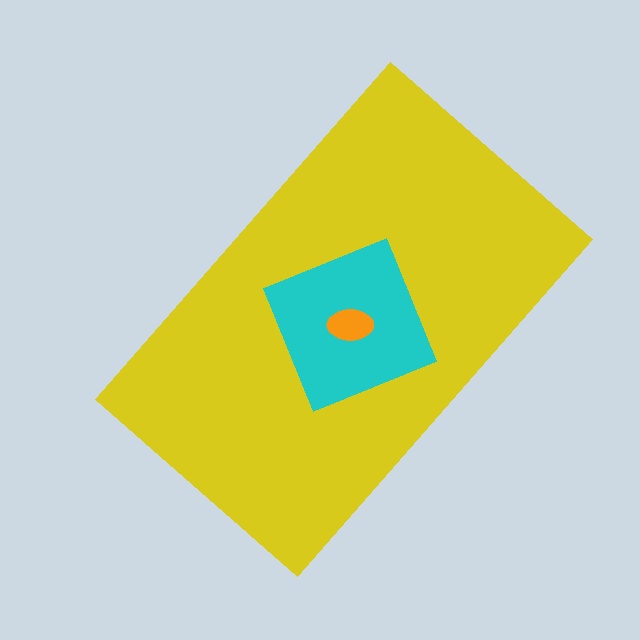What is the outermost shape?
The yellow rectangle.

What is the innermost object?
The orange ellipse.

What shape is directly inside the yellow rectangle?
The cyan diamond.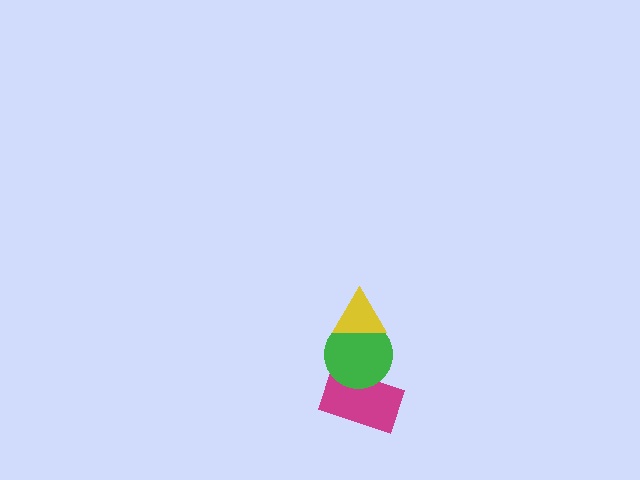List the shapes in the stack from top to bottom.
From top to bottom: the yellow triangle, the green circle, the magenta rectangle.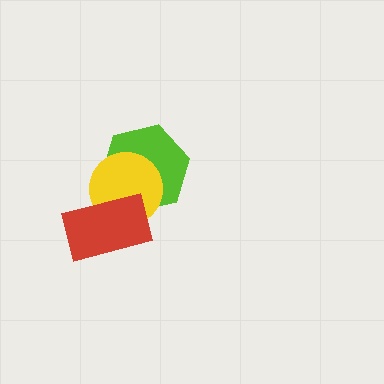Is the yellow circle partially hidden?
Yes, it is partially covered by another shape.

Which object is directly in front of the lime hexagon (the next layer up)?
The yellow circle is directly in front of the lime hexagon.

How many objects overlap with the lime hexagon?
2 objects overlap with the lime hexagon.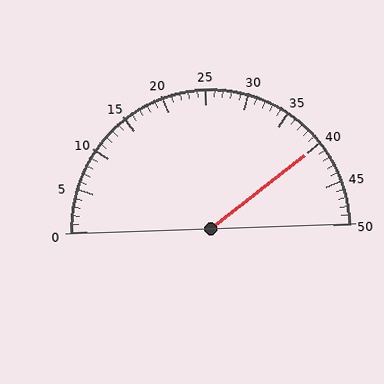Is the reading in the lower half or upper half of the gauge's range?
The reading is in the upper half of the range (0 to 50).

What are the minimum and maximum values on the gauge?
The gauge ranges from 0 to 50.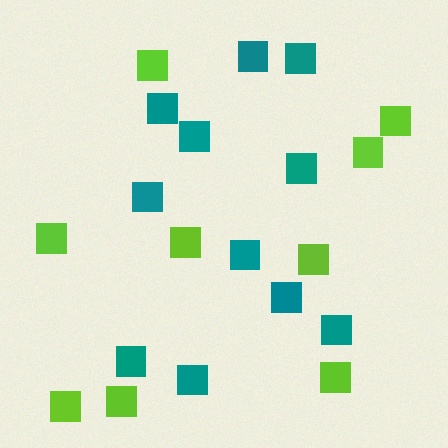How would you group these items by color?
There are 2 groups: one group of teal squares (11) and one group of lime squares (9).